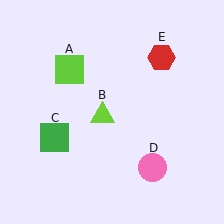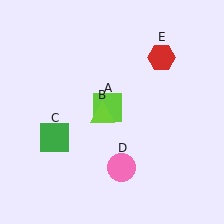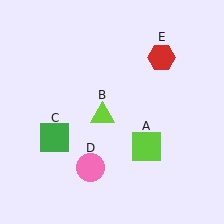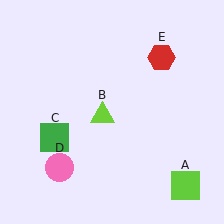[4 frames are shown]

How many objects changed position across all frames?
2 objects changed position: lime square (object A), pink circle (object D).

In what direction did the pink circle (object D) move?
The pink circle (object D) moved left.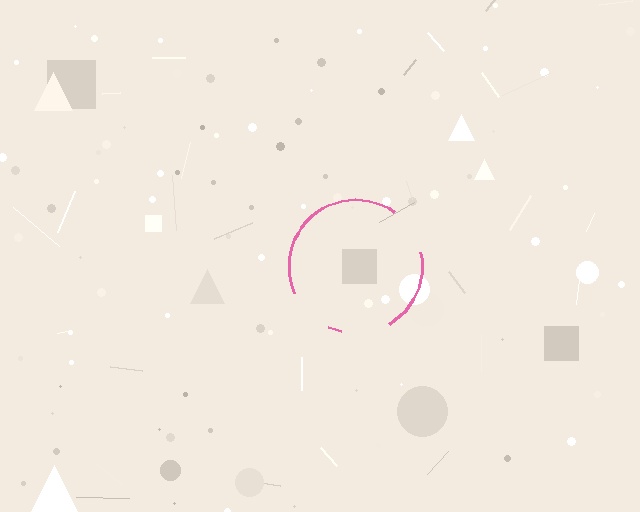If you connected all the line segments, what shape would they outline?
They would outline a circle.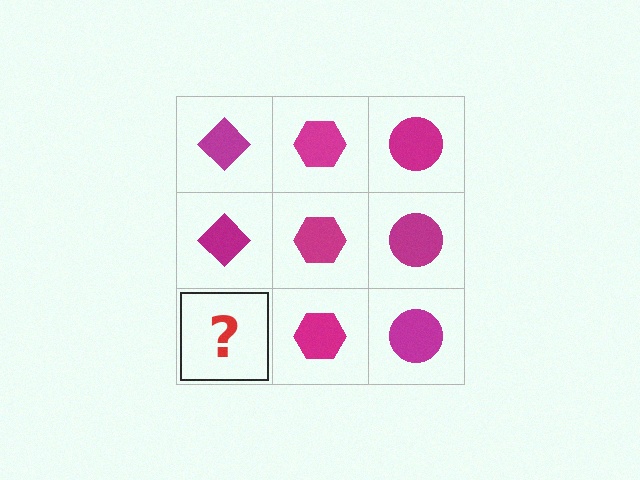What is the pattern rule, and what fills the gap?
The rule is that each column has a consistent shape. The gap should be filled with a magenta diamond.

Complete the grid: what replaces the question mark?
The question mark should be replaced with a magenta diamond.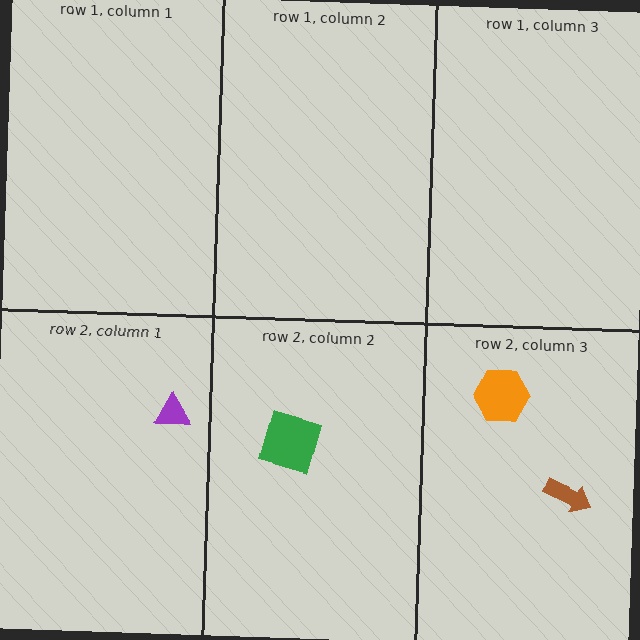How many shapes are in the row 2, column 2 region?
1.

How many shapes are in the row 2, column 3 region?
2.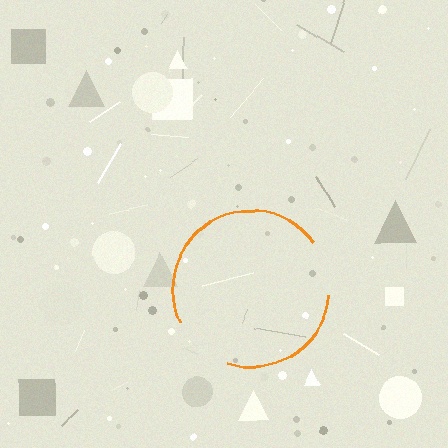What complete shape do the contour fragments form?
The contour fragments form a circle.